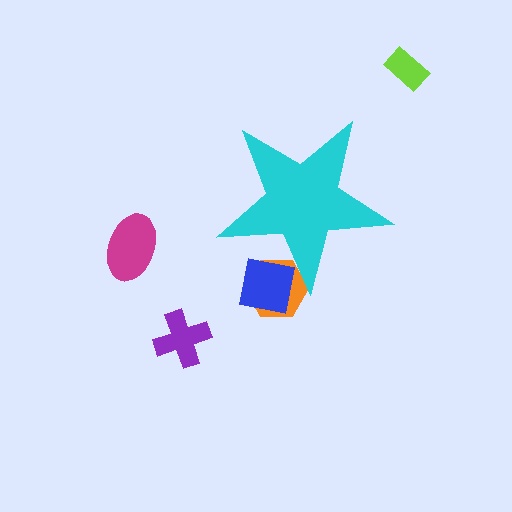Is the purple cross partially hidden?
No, the purple cross is fully visible.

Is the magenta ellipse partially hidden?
No, the magenta ellipse is fully visible.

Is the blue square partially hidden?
Yes, the blue square is partially hidden behind the cyan star.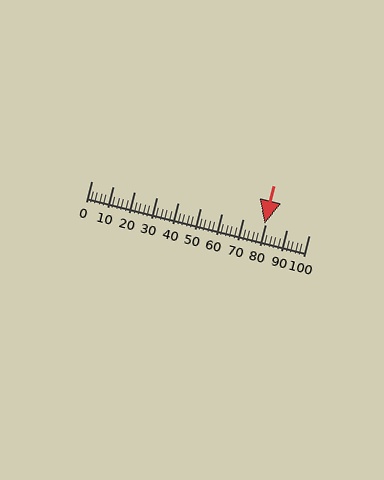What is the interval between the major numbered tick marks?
The major tick marks are spaced 10 units apart.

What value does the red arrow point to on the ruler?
The red arrow points to approximately 80.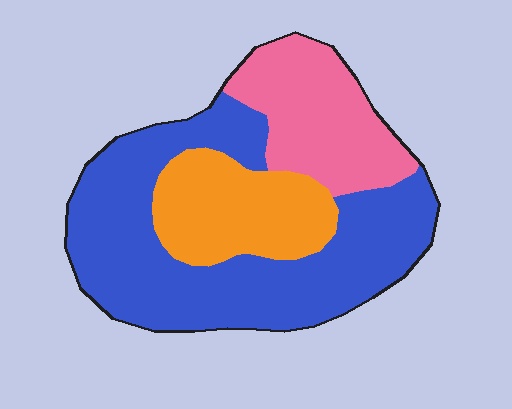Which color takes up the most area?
Blue, at roughly 55%.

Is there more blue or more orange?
Blue.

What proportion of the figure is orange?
Orange covers around 20% of the figure.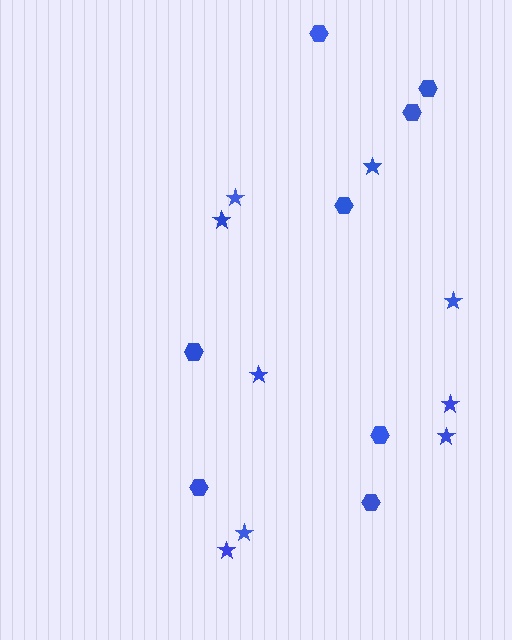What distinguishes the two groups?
There are 2 groups: one group of hexagons (8) and one group of stars (9).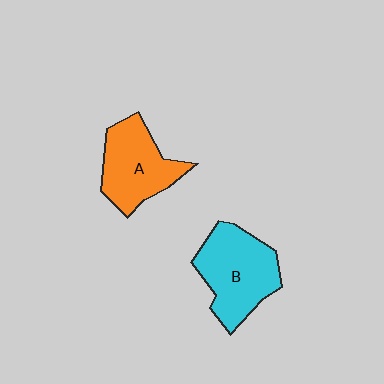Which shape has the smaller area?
Shape A (orange).